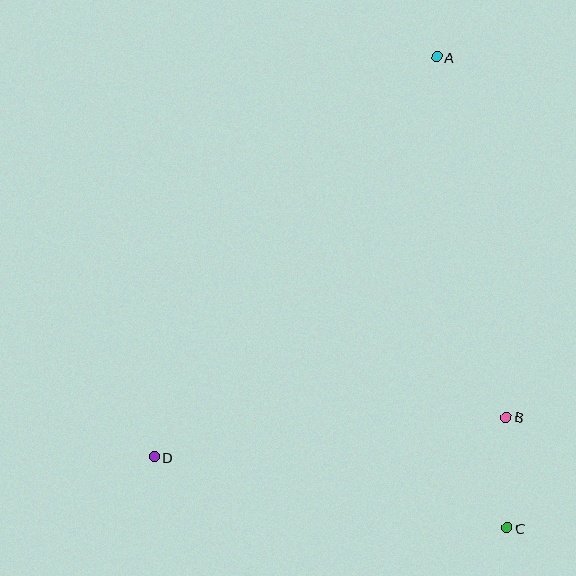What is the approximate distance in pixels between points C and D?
The distance between C and D is approximately 360 pixels.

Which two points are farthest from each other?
Points A and D are farthest from each other.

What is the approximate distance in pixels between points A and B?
The distance between A and B is approximately 367 pixels.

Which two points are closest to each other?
Points B and C are closest to each other.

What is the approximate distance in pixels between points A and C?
The distance between A and C is approximately 476 pixels.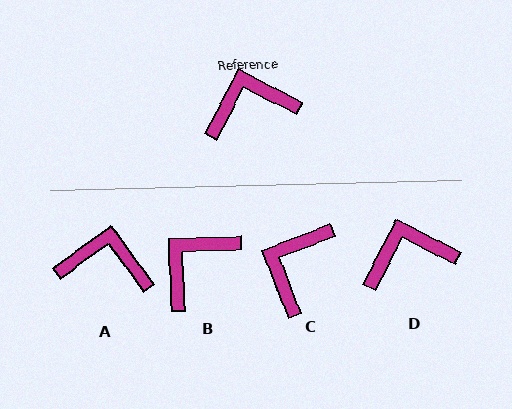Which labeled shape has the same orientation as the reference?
D.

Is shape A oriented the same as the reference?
No, it is off by about 27 degrees.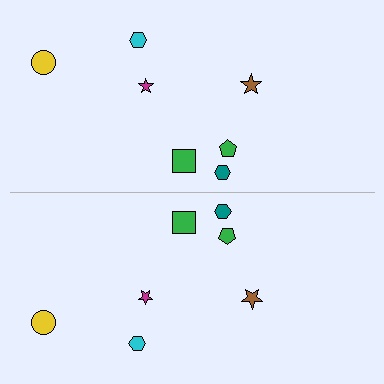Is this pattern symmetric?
Yes, this pattern has bilateral (reflection) symmetry.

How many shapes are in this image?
There are 14 shapes in this image.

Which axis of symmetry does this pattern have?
The pattern has a horizontal axis of symmetry running through the center of the image.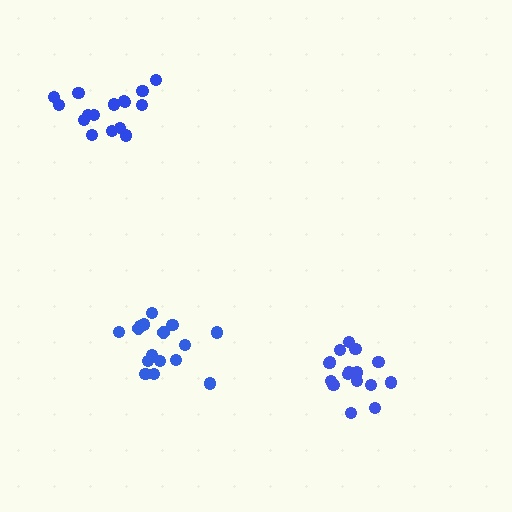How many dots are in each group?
Group 1: 16 dots, Group 2: 17 dots, Group 3: 16 dots (49 total).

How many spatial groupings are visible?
There are 3 spatial groupings.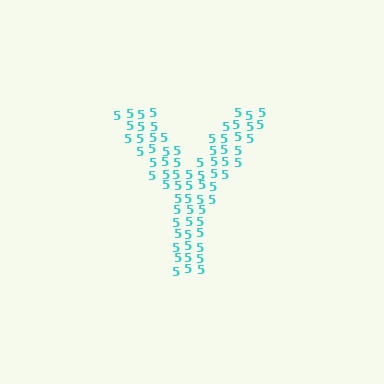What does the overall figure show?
The overall figure shows the letter Y.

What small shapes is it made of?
It is made of small digit 5's.